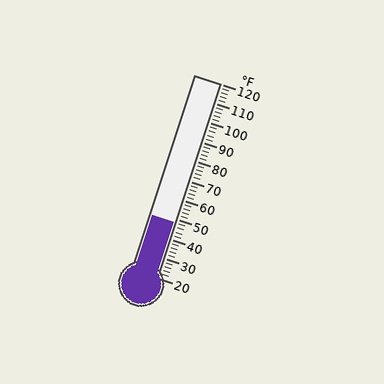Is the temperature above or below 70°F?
The temperature is below 70°F.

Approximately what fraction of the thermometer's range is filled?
The thermometer is filled to approximately 30% of its range.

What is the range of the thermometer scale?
The thermometer scale ranges from 20°F to 120°F.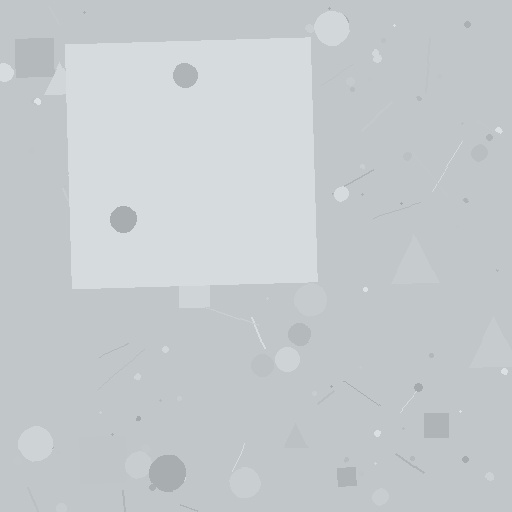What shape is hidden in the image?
A square is hidden in the image.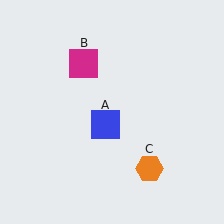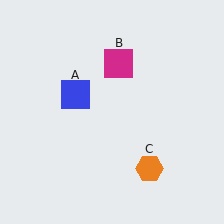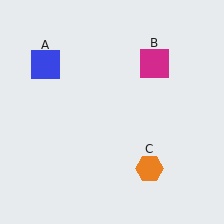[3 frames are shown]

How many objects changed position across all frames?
2 objects changed position: blue square (object A), magenta square (object B).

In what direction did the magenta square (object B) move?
The magenta square (object B) moved right.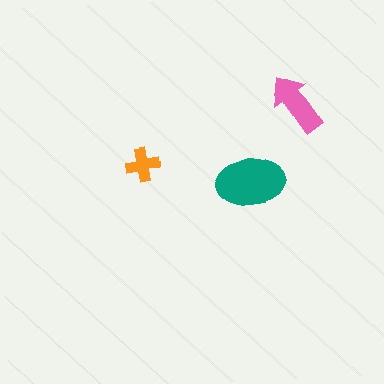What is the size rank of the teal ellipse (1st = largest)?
1st.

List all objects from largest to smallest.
The teal ellipse, the pink arrow, the orange cross.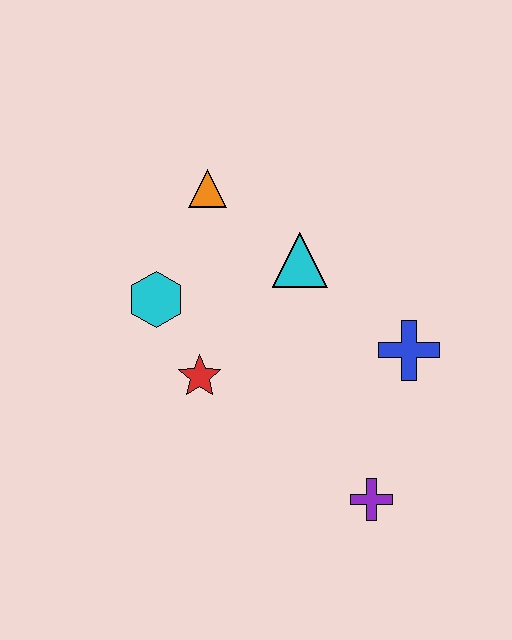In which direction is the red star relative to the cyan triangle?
The red star is below the cyan triangle.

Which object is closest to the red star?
The cyan hexagon is closest to the red star.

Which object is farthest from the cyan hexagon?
The purple cross is farthest from the cyan hexagon.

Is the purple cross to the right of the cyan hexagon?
Yes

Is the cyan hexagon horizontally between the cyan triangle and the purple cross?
No